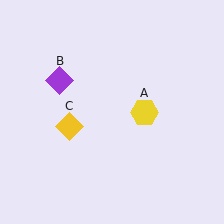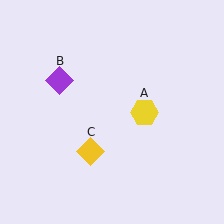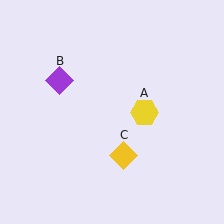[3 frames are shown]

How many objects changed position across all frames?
1 object changed position: yellow diamond (object C).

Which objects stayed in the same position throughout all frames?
Yellow hexagon (object A) and purple diamond (object B) remained stationary.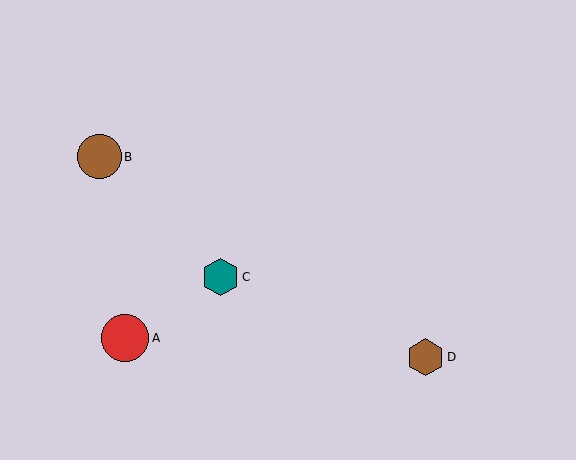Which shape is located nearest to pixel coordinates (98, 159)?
The brown circle (labeled B) at (99, 157) is nearest to that location.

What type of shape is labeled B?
Shape B is a brown circle.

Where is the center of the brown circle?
The center of the brown circle is at (99, 157).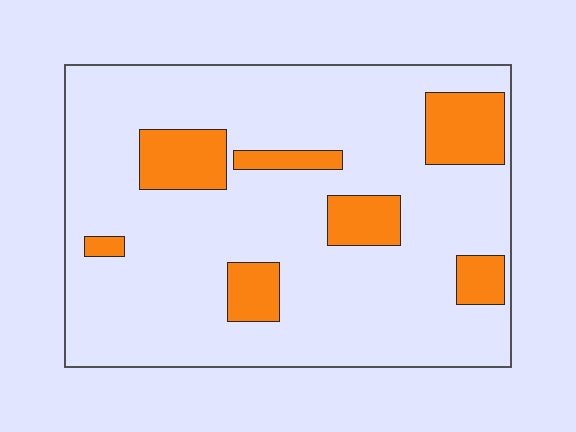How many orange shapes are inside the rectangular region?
7.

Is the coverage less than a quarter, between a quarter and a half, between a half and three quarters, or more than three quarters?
Less than a quarter.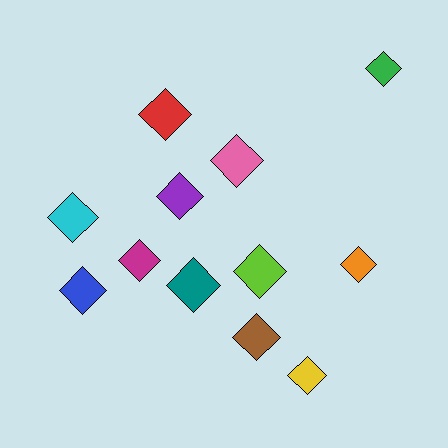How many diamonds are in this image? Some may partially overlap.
There are 12 diamonds.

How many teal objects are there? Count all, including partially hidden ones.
There is 1 teal object.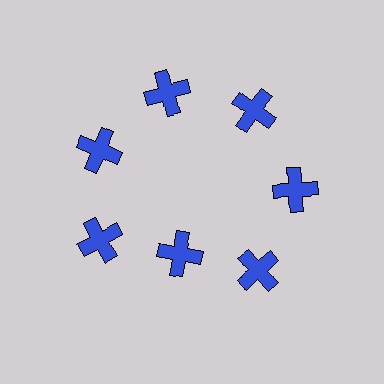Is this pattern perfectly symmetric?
No. The 7 blue crosses are arranged in a ring, but one element near the 6 o'clock position is pulled inward toward the center, breaking the 7-fold rotational symmetry.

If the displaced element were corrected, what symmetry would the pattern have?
It would have 7-fold rotational symmetry — the pattern would map onto itself every 51 degrees.